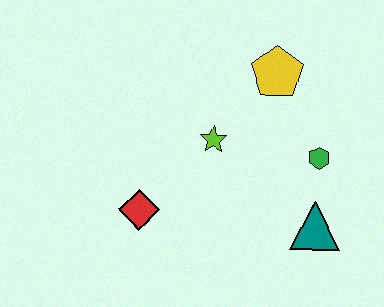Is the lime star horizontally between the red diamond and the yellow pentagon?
Yes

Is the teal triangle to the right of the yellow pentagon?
Yes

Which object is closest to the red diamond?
The lime star is closest to the red diamond.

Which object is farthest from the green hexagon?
The red diamond is farthest from the green hexagon.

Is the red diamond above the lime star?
No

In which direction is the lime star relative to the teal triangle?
The lime star is to the left of the teal triangle.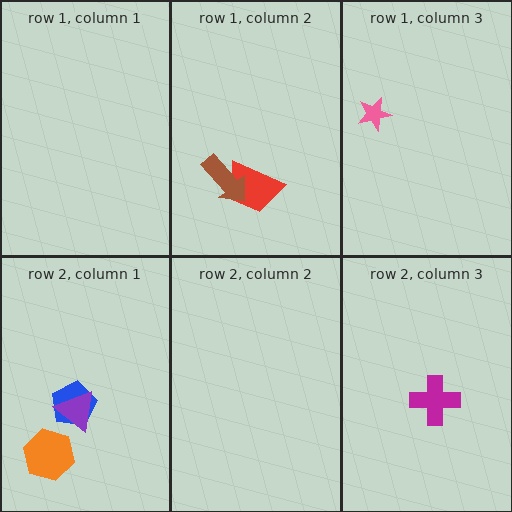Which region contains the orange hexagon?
The row 2, column 1 region.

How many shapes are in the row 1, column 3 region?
1.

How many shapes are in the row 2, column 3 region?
1.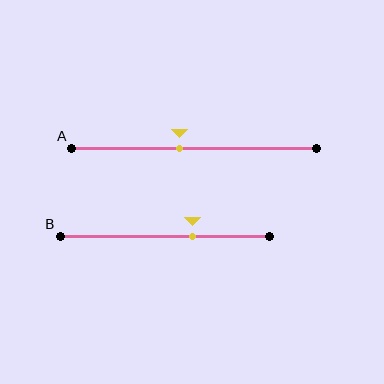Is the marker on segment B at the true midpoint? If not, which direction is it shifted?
No, the marker on segment B is shifted to the right by about 13% of the segment length.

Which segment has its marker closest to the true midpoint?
Segment A has its marker closest to the true midpoint.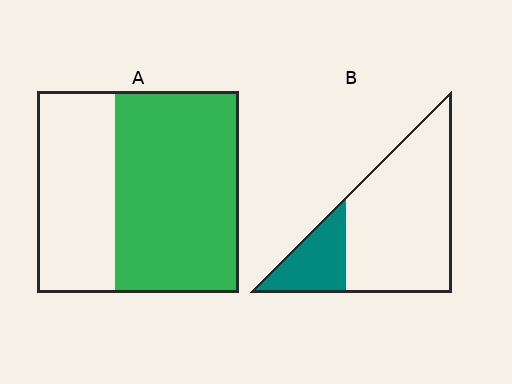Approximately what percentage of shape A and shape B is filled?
A is approximately 60% and B is approximately 25%.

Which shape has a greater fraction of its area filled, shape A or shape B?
Shape A.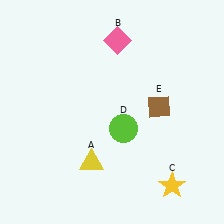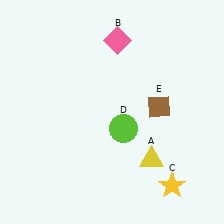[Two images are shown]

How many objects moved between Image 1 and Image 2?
1 object moved between the two images.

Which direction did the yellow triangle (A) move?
The yellow triangle (A) moved right.